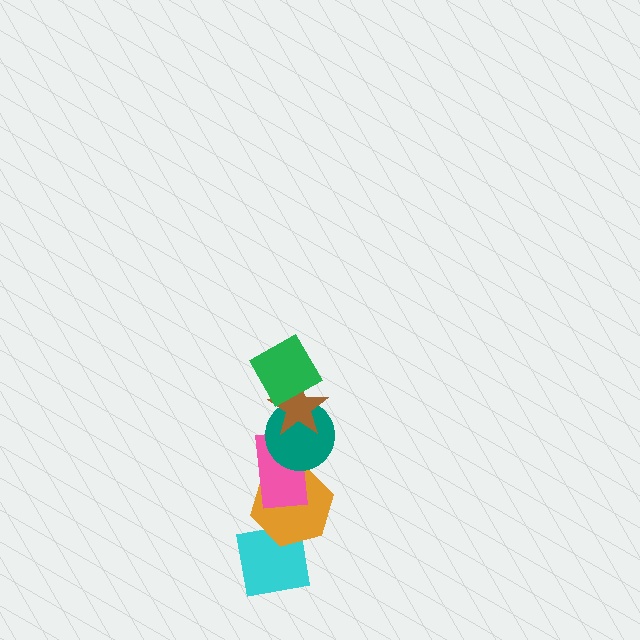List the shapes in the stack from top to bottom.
From top to bottom: the green square, the brown star, the teal circle, the pink rectangle, the orange hexagon, the cyan square.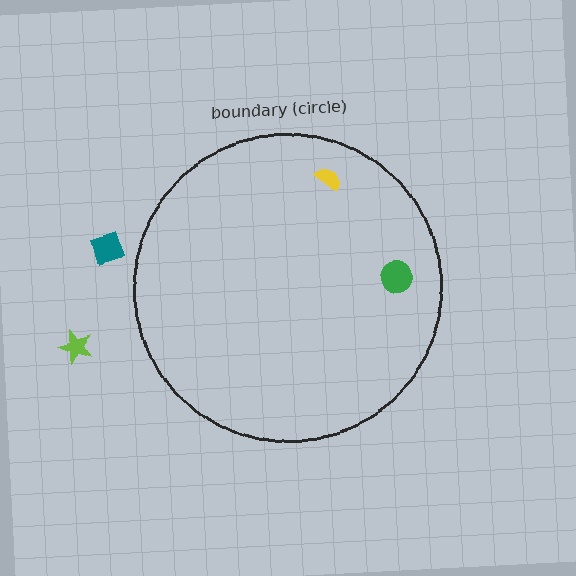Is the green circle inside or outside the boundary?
Inside.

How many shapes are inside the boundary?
2 inside, 2 outside.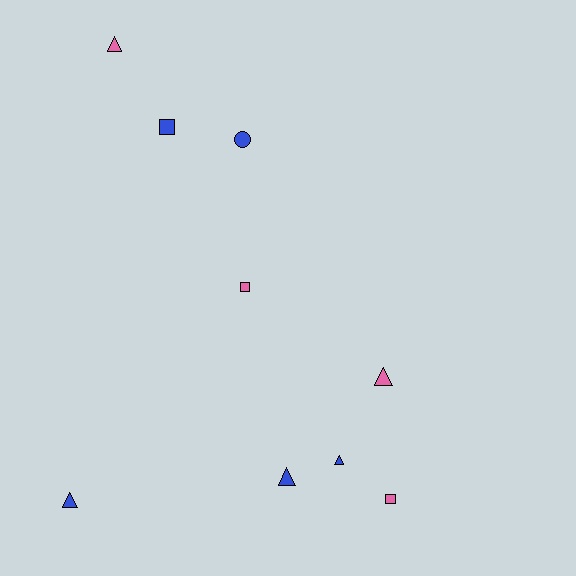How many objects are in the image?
There are 9 objects.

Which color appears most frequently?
Blue, with 5 objects.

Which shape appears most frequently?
Triangle, with 5 objects.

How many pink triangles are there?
There are 2 pink triangles.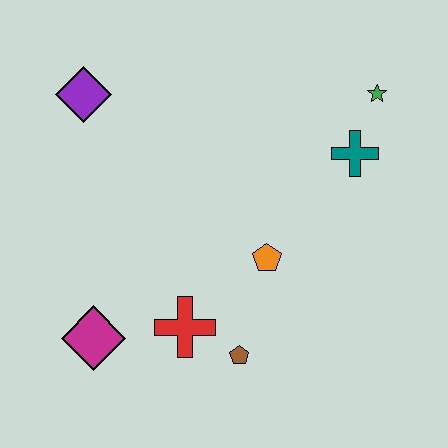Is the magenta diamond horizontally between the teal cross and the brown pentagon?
No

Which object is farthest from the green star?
The magenta diamond is farthest from the green star.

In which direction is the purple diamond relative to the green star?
The purple diamond is to the left of the green star.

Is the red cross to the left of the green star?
Yes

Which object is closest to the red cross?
The brown pentagon is closest to the red cross.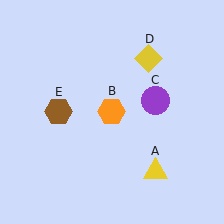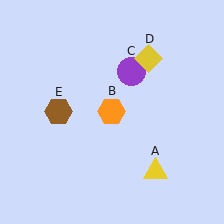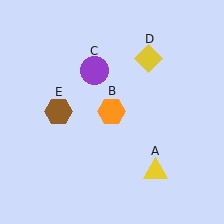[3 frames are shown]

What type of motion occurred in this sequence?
The purple circle (object C) rotated counterclockwise around the center of the scene.